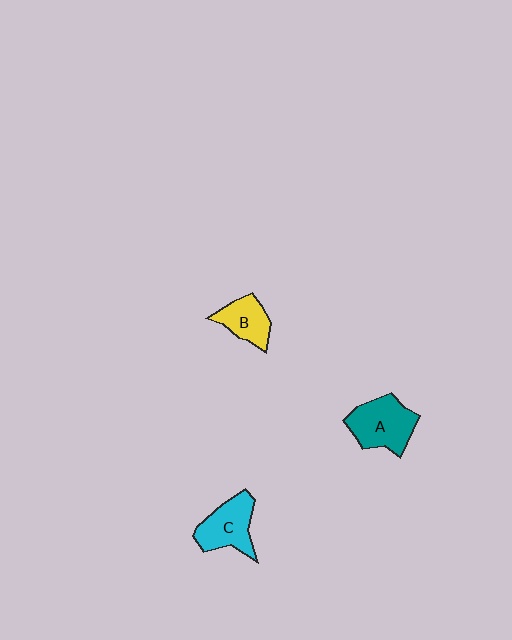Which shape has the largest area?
Shape A (teal).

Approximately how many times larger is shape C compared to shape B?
Approximately 1.3 times.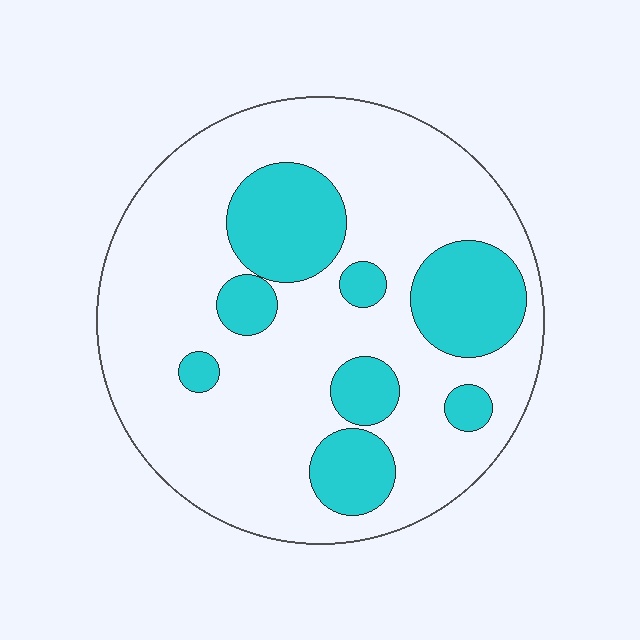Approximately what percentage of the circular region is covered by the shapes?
Approximately 25%.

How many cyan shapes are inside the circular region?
8.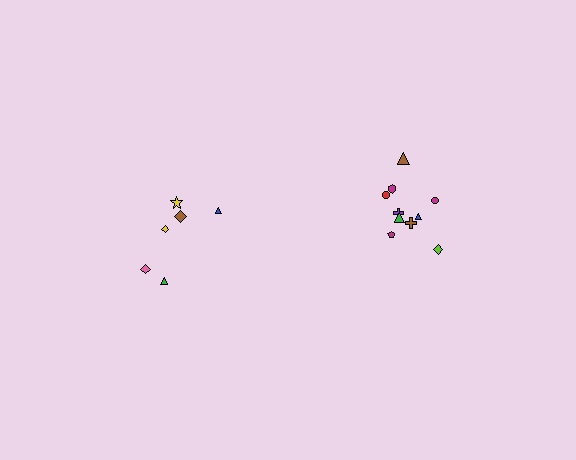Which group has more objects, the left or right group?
The right group.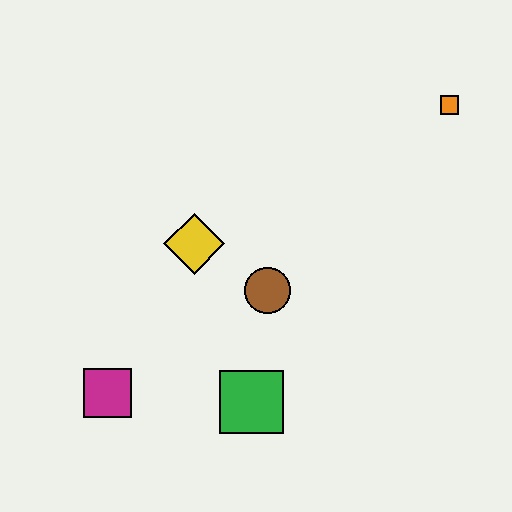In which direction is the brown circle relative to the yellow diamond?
The brown circle is to the right of the yellow diamond.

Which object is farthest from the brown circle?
The orange square is farthest from the brown circle.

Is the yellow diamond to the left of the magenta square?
No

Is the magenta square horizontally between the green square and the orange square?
No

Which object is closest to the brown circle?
The yellow diamond is closest to the brown circle.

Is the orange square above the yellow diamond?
Yes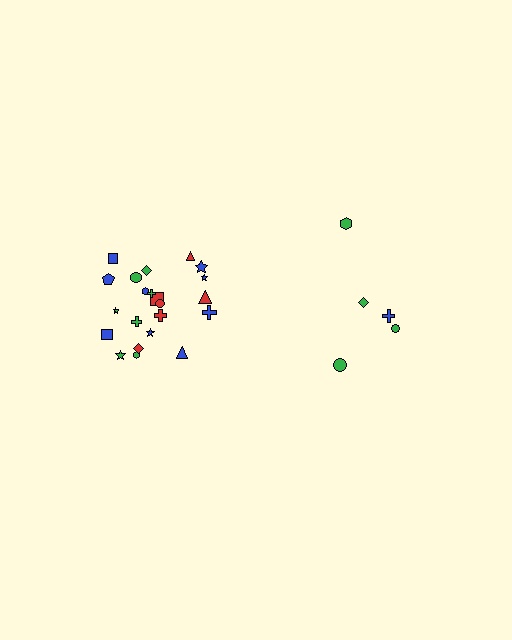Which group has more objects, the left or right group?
The left group.